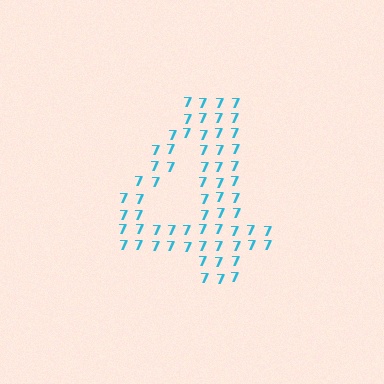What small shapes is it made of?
It is made of small digit 7's.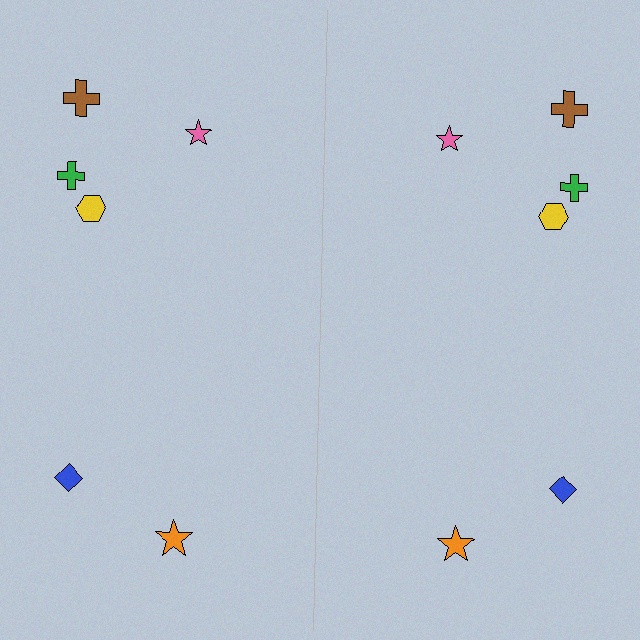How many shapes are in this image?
There are 12 shapes in this image.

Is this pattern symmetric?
Yes, this pattern has bilateral (reflection) symmetry.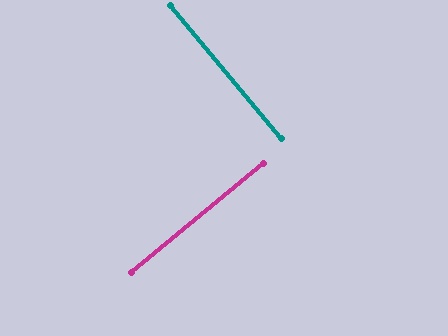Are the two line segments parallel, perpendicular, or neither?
Perpendicular — they meet at approximately 90°.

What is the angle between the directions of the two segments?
Approximately 90 degrees.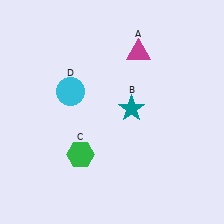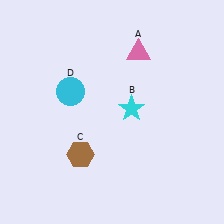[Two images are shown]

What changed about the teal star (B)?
In Image 1, B is teal. In Image 2, it changed to cyan.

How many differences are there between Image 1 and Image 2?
There are 3 differences between the two images.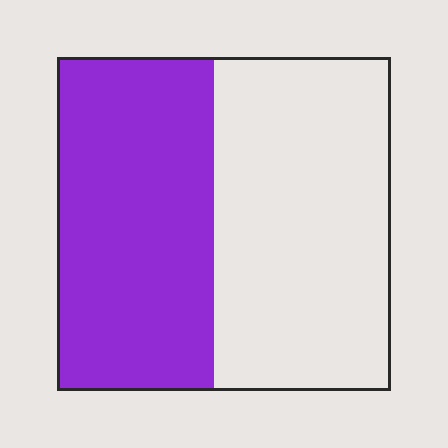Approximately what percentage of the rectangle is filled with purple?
Approximately 45%.